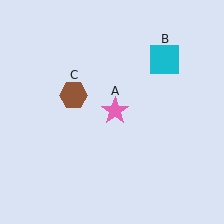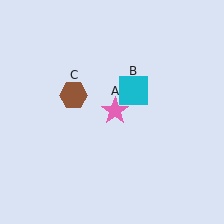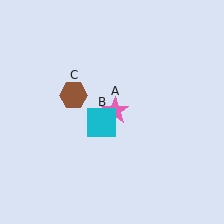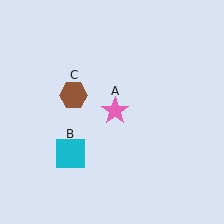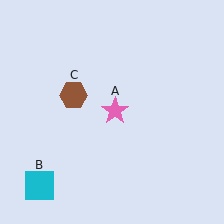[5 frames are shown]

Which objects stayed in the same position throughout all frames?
Pink star (object A) and brown hexagon (object C) remained stationary.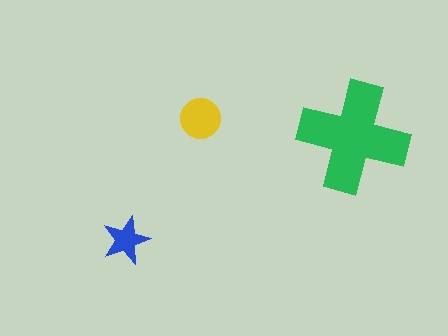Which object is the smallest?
The blue star.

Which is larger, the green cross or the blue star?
The green cross.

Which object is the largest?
The green cross.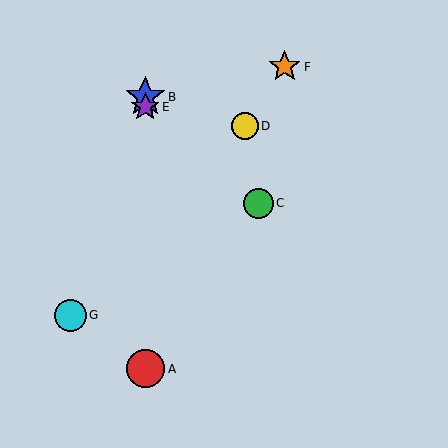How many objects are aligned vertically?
3 objects (A, B, E) are aligned vertically.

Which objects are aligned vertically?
Objects A, B, E are aligned vertically.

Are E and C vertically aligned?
No, E is at x≈145 and C is at x≈259.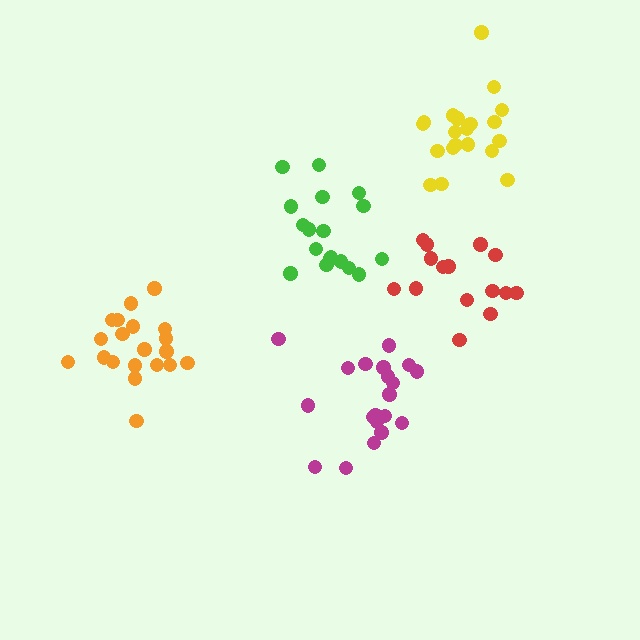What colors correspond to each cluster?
The clusters are colored: magenta, red, yellow, orange, green.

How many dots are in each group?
Group 1: 20 dots, Group 2: 15 dots, Group 3: 20 dots, Group 4: 20 dots, Group 5: 18 dots (93 total).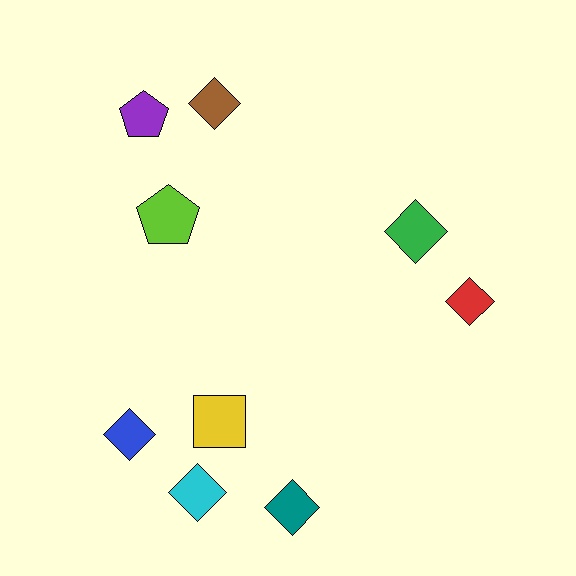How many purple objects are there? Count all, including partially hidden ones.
There is 1 purple object.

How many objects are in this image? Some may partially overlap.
There are 9 objects.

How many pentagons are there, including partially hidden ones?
There are 2 pentagons.